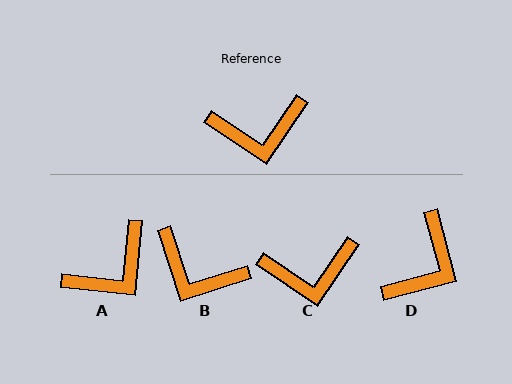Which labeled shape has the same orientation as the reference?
C.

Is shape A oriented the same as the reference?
No, it is off by about 28 degrees.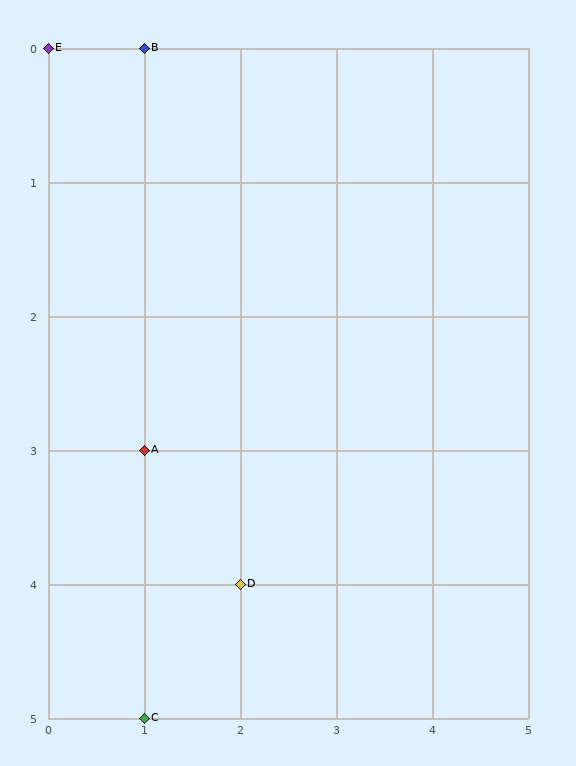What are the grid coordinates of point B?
Point B is at grid coordinates (1, 0).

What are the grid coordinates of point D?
Point D is at grid coordinates (2, 4).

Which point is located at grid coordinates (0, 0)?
Point E is at (0, 0).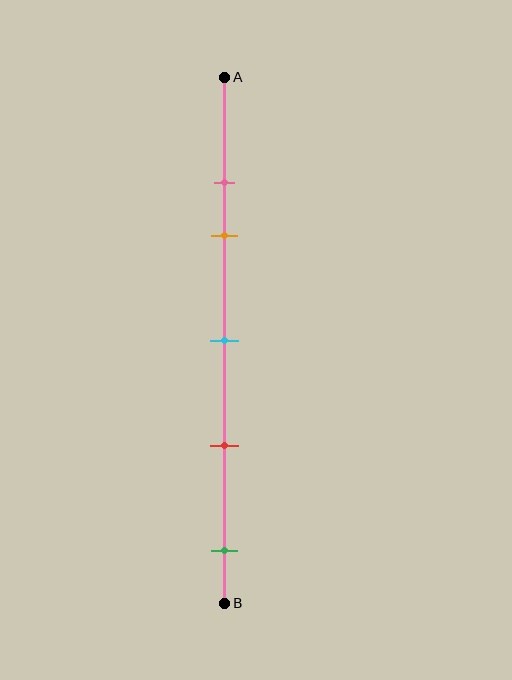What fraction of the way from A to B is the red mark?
The red mark is approximately 70% (0.7) of the way from A to B.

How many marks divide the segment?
There are 5 marks dividing the segment.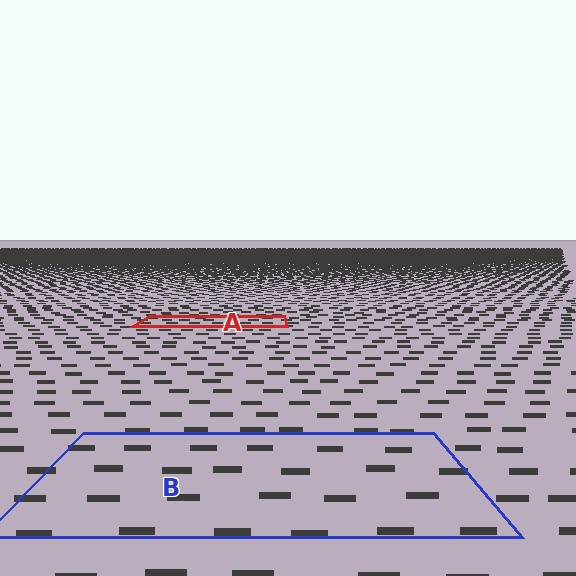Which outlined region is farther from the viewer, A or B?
Region A is farther from the viewer — the texture elements inside it appear smaller and more densely packed.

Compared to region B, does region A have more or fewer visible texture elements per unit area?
Region A has more texture elements per unit area — they are packed more densely because it is farther away.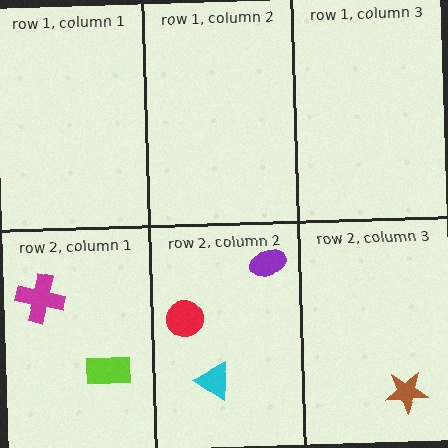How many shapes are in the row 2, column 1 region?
2.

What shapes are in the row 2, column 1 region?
The magenta cross, the lime rectangle.